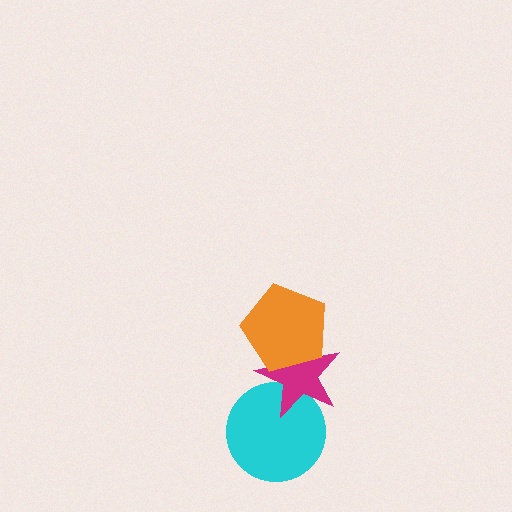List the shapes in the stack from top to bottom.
From top to bottom: the orange pentagon, the magenta star, the cyan circle.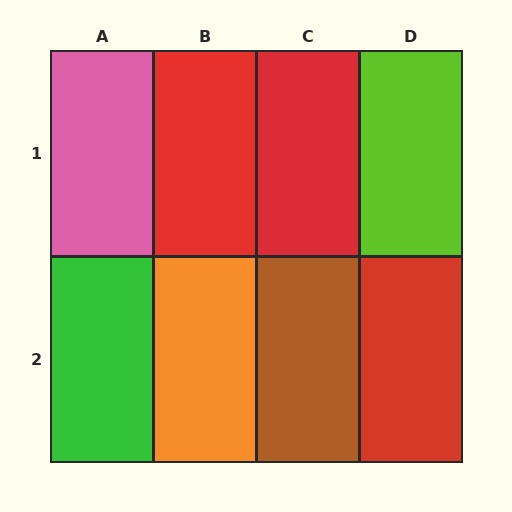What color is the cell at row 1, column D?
Lime.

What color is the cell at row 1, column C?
Red.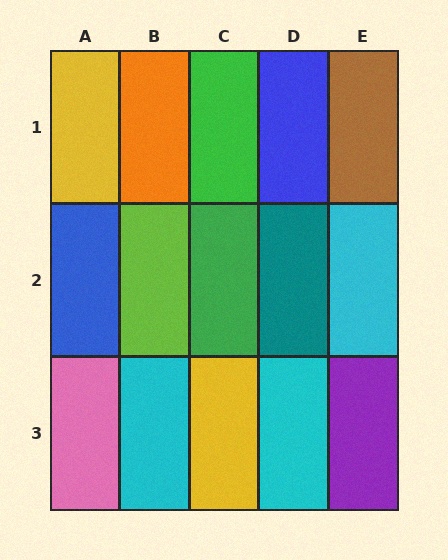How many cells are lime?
1 cell is lime.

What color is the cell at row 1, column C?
Green.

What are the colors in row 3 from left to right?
Pink, cyan, yellow, cyan, purple.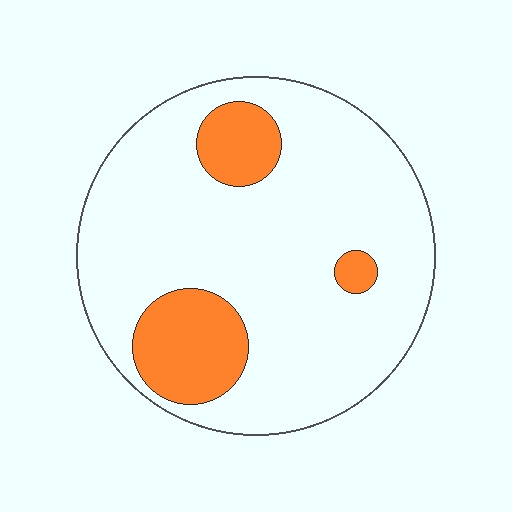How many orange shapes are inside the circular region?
3.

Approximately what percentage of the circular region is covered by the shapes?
Approximately 20%.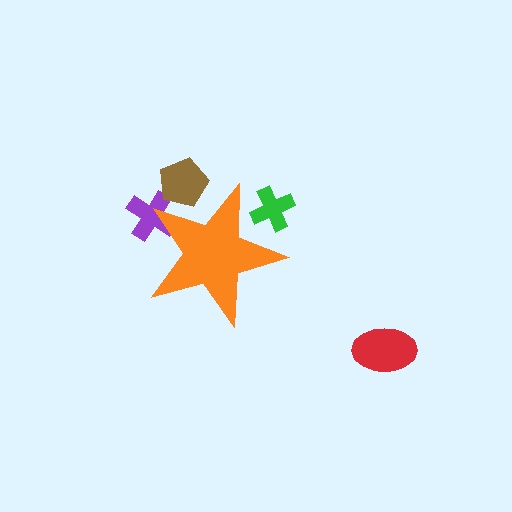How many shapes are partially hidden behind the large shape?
3 shapes are partially hidden.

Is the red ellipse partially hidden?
No, the red ellipse is fully visible.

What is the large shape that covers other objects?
An orange star.